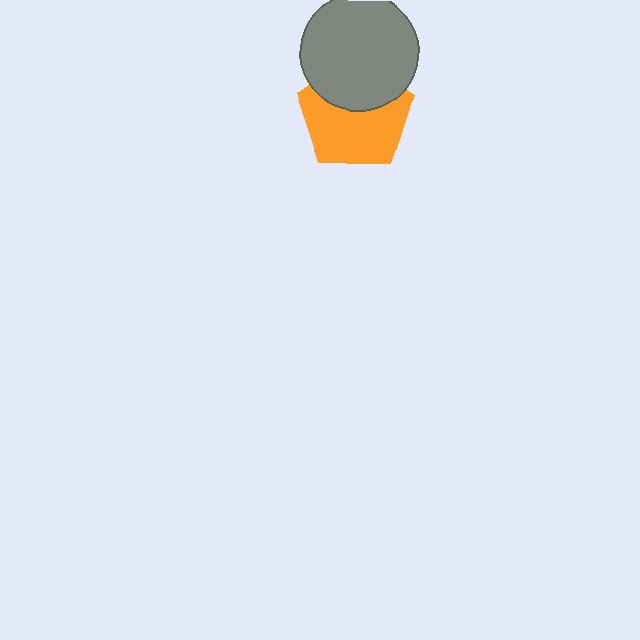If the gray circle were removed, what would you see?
You would see the complete orange pentagon.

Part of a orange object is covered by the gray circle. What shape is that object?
It is a pentagon.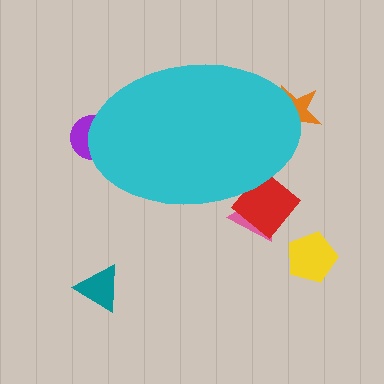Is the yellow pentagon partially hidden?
No, the yellow pentagon is fully visible.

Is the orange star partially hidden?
Yes, the orange star is partially hidden behind the cyan ellipse.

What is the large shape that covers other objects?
A cyan ellipse.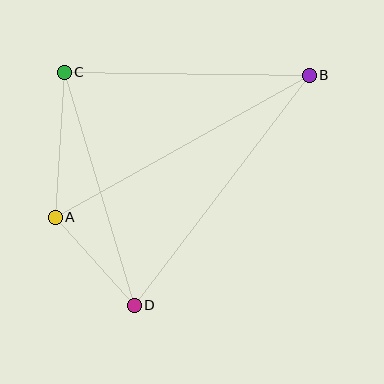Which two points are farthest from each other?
Points A and B are farthest from each other.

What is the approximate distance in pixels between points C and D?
The distance between C and D is approximately 243 pixels.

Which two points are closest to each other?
Points A and D are closest to each other.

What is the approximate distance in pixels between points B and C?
The distance between B and C is approximately 245 pixels.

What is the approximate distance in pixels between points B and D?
The distance between B and D is approximately 289 pixels.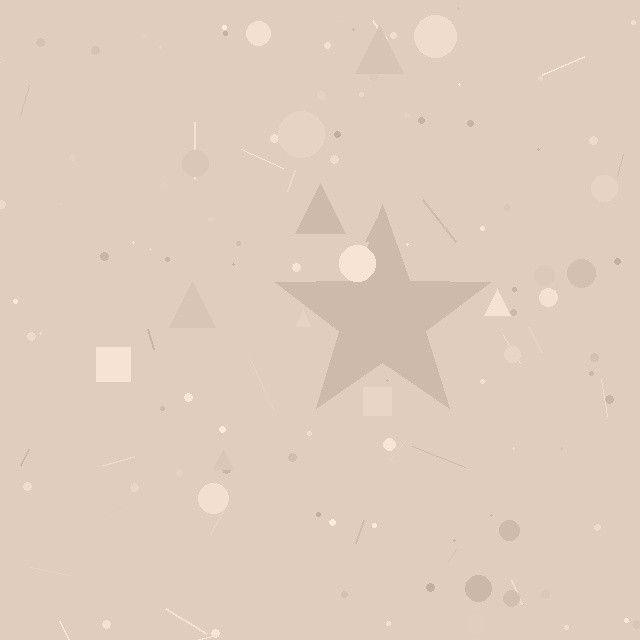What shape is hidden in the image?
A star is hidden in the image.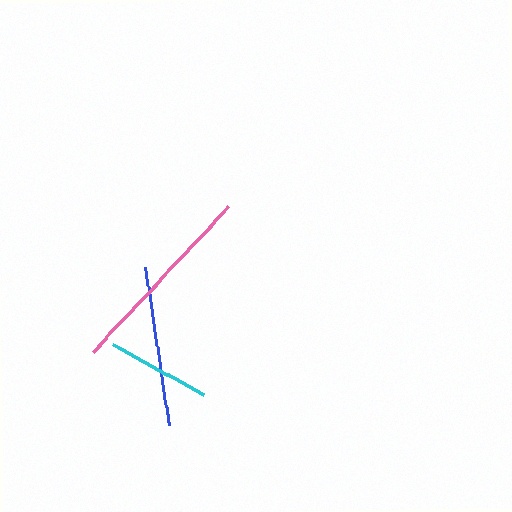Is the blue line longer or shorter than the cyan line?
The blue line is longer than the cyan line.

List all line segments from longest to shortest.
From longest to shortest: pink, blue, cyan.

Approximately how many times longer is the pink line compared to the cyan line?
The pink line is approximately 1.9 times the length of the cyan line.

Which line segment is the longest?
The pink line is the longest at approximately 199 pixels.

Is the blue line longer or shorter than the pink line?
The pink line is longer than the blue line.